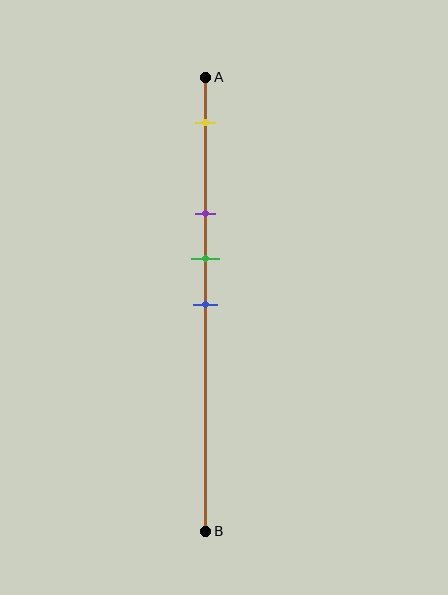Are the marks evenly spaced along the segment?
No, the marks are not evenly spaced.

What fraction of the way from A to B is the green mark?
The green mark is approximately 40% (0.4) of the way from A to B.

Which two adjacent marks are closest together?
The green and blue marks are the closest adjacent pair.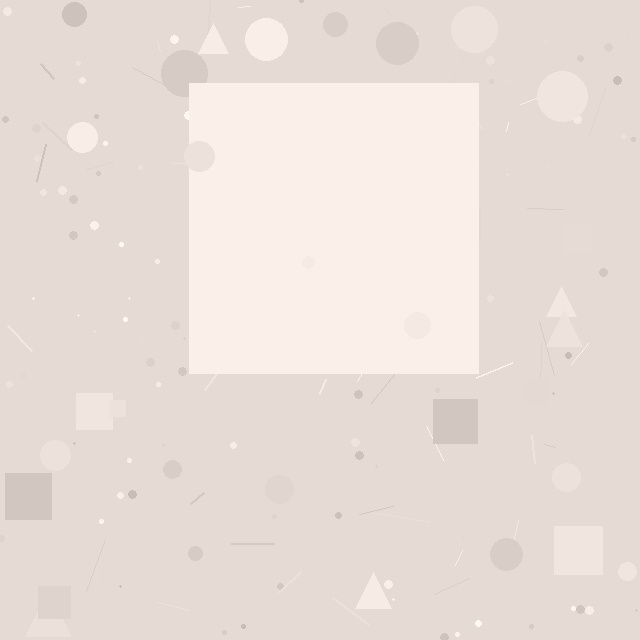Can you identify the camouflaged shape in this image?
The camouflaged shape is a square.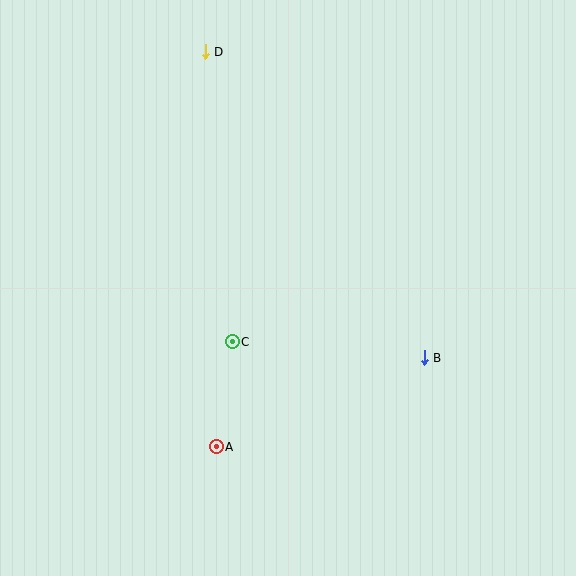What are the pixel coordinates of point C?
Point C is at (232, 342).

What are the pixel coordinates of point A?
Point A is at (216, 447).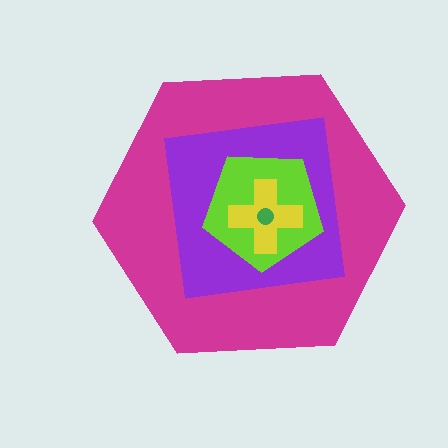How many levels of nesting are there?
5.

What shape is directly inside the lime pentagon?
The yellow cross.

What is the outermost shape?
The magenta hexagon.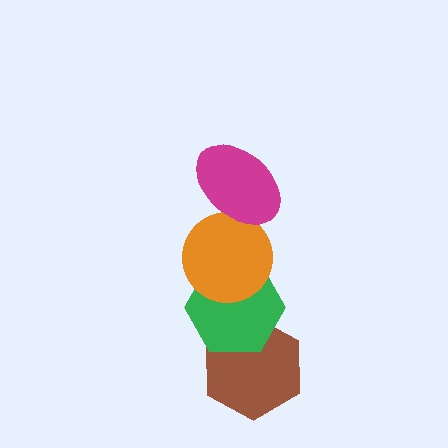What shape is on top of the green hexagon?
The orange circle is on top of the green hexagon.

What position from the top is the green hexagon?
The green hexagon is 3rd from the top.